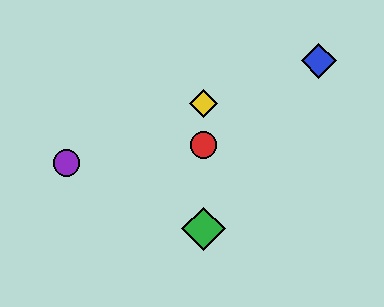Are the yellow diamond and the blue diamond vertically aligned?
No, the yellow diamond is at x≈204 and the blue diamond is at x≈319.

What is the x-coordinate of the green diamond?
The green diamond is at x≈204.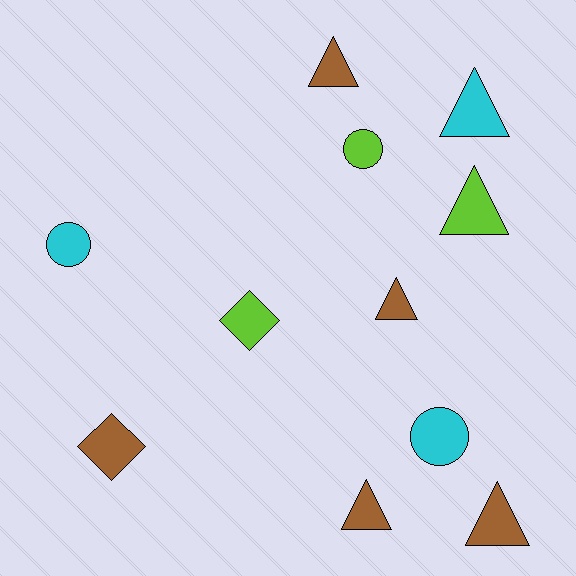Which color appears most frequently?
Brown, with 5 objects.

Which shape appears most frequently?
Triangle, with 6 objects.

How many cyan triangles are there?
There is 1 cyan triangle.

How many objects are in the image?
There are 11 objects.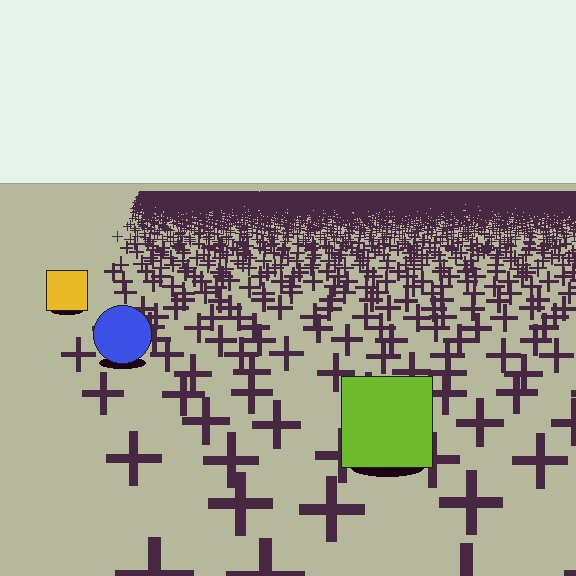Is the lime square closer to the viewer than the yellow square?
Yes. The lime square is closer — you can tell from the texture gradient: the ground texture is coarser near it.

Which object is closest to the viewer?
The lime square is closest. The texture marks near it are larger and more spread out.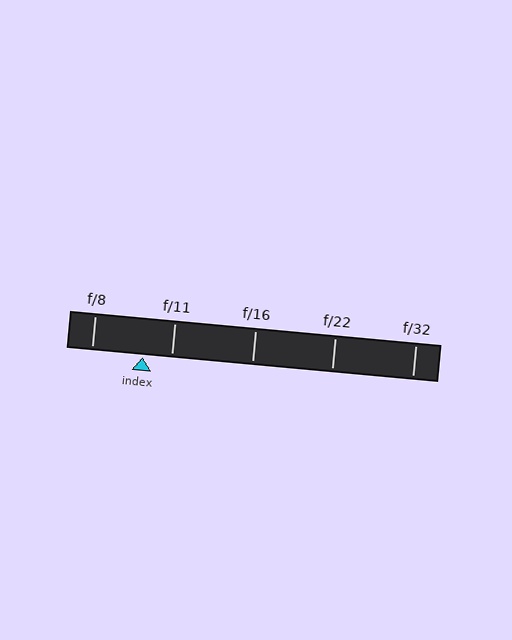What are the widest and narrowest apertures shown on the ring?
The widest aperture shown is f/8 and the narrowest is f/32.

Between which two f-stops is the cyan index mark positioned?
The index mark is between f/8 and f/11.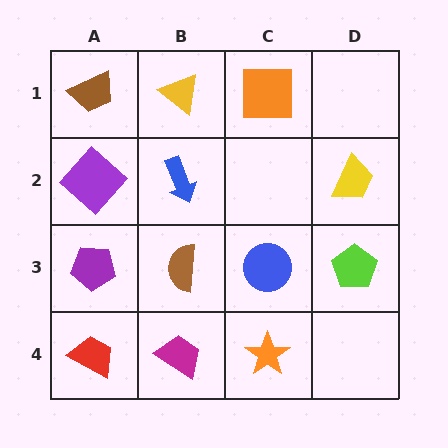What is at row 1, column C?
An orange square.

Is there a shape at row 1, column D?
No, that cell is empty.